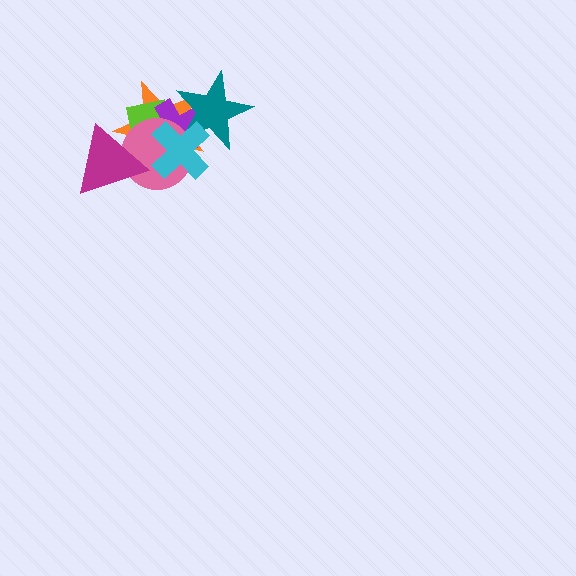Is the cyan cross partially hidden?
No, no other shape covers it.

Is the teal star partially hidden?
Yes, it is partially covered by another shape.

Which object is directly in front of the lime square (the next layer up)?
The purple cross is directly in front of the lime square.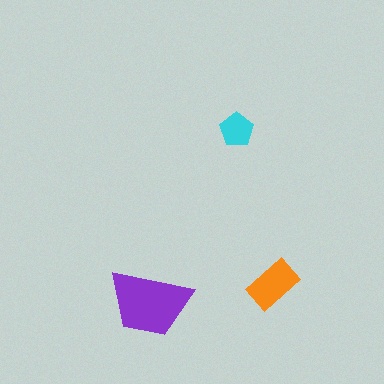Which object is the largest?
The purple trapezoid.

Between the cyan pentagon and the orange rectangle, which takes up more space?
The orange rectangle.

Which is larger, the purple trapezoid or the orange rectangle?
The purple trapezoid.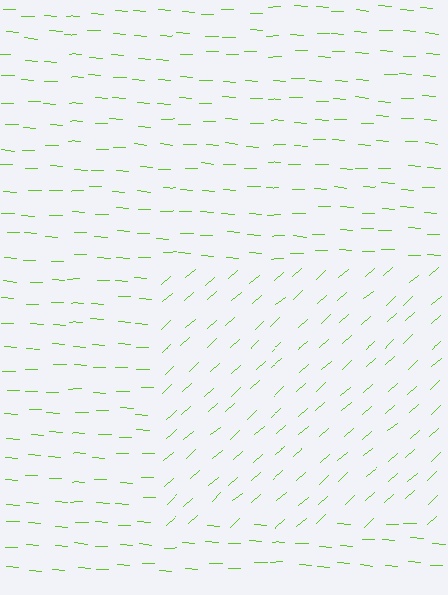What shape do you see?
I see a rectangle.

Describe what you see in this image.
The image is filled with small lime line segments. A rectangle region in the image has lines oriented differently from the surrounding lines, creating a visible texture boundary.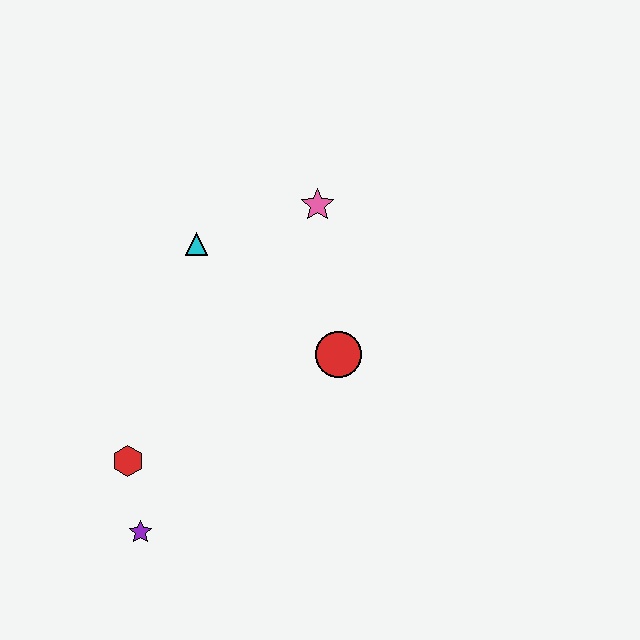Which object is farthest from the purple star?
The pink star is farthest from the purple star.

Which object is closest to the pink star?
The cyan triangle is closest to the pink star.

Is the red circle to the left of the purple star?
No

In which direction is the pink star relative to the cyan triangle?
The pink star is to the right of the cyan triangle.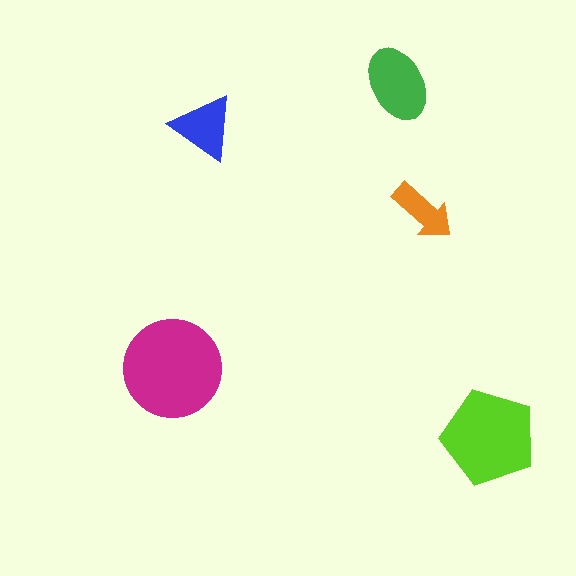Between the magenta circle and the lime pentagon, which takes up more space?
The magenta circle.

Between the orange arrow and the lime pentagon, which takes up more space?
The lime pentagon.